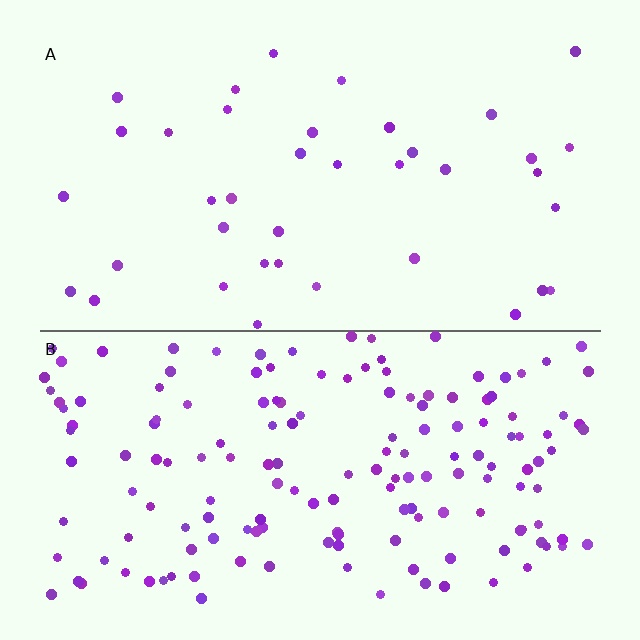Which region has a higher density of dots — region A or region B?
B (the bottom).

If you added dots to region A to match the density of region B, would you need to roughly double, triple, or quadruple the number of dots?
Approximately quadruple.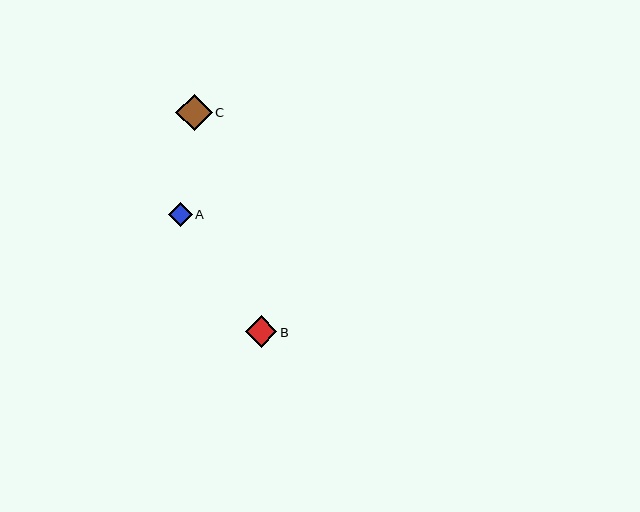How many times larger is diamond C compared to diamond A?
Diamond C is approximately 1.5 times the size of diamond A.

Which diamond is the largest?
Diamond C is the largest with a size of approximately 36 pixels.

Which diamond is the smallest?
Diamond A is the smallest with a size of approximately 24 pixels.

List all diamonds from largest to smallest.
From largest to smallest: C, B, A.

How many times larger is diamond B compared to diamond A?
Diamond B is approximately 1.3 times the size of diamond A.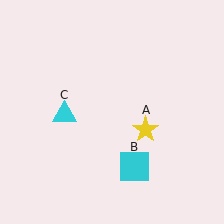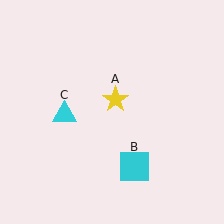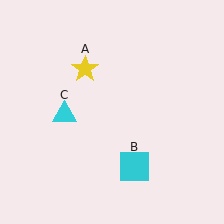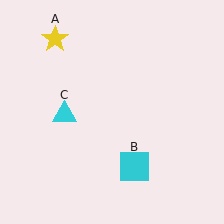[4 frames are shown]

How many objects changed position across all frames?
1 object changed position: yellow star (object A).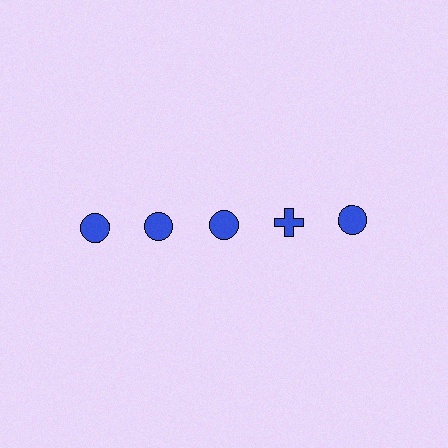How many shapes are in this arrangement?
There are 5 shapes arranged in a grid pattern.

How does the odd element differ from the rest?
It has a different shape: cross instead of circle.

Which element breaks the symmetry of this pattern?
The blue cross in the top row, second from right column breaks the symmetry. All other shapes are blue circles.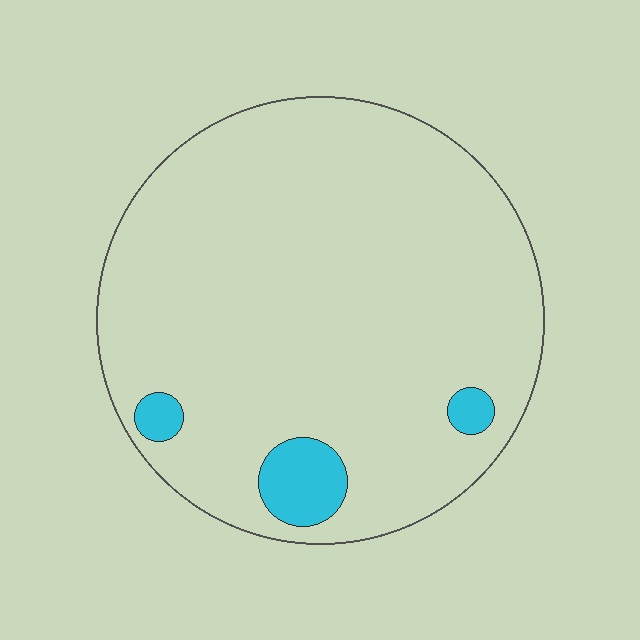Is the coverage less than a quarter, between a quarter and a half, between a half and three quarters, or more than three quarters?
Less than a quarter.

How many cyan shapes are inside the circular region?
3.